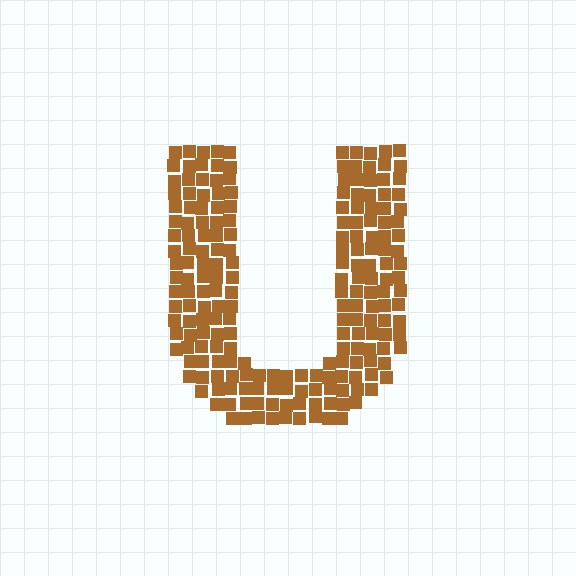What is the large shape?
The large shape is the letter U.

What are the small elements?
The small elements are squares.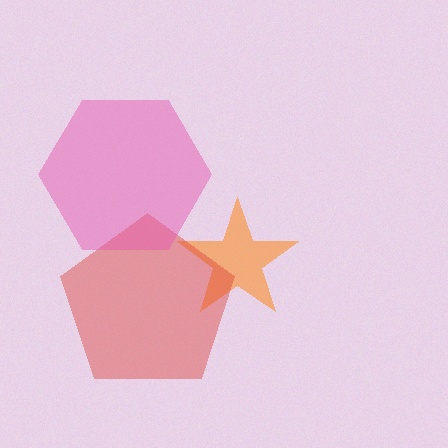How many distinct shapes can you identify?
There are 3 distinct shapes: an orange star, a red pentagon, a pink hexagon.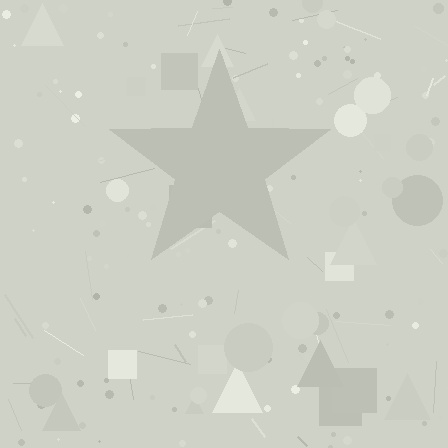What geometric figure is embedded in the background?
A star is embedded in the background.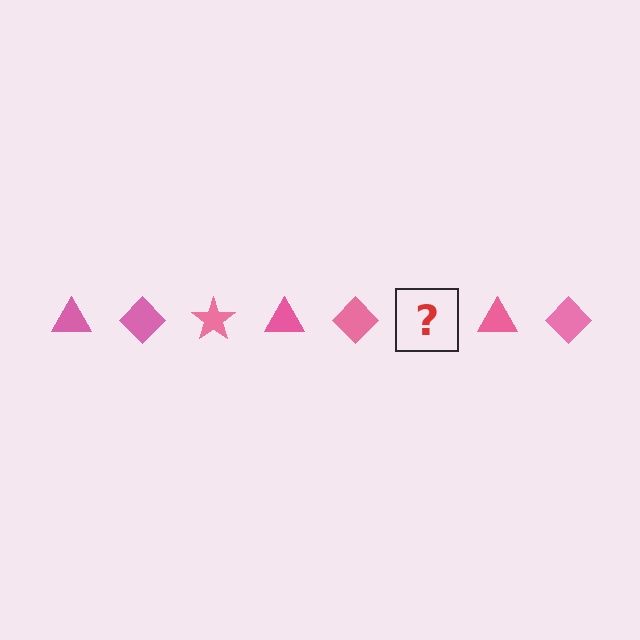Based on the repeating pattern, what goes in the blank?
The blank should be a pink star.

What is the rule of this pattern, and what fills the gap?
The rule is that the pattern cycles through triangle, diamond, star shapes in pink. The gap should be filled with a pink star.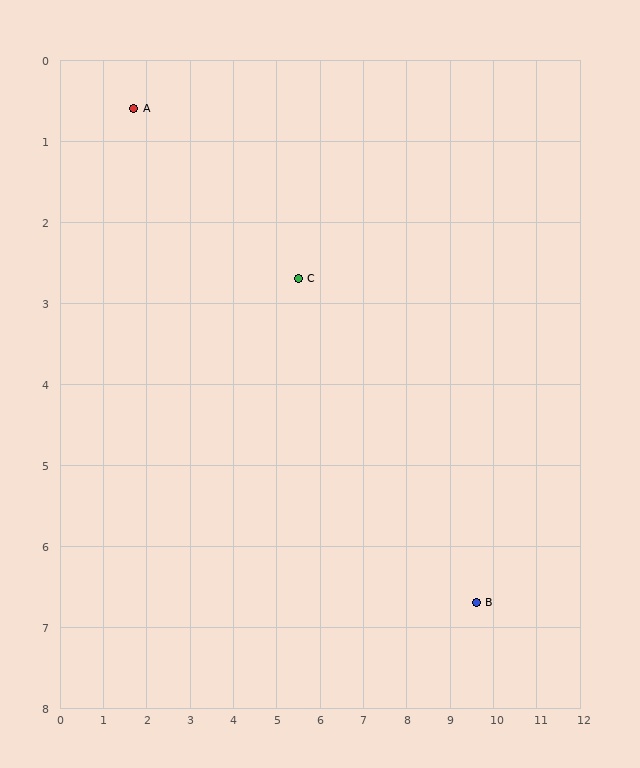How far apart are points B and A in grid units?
Points B and A are about 10.0 grid units apart.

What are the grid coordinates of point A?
Point A is at approximately (1.7, 0.6).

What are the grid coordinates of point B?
Point B is at approximately (9.6, 6.7).